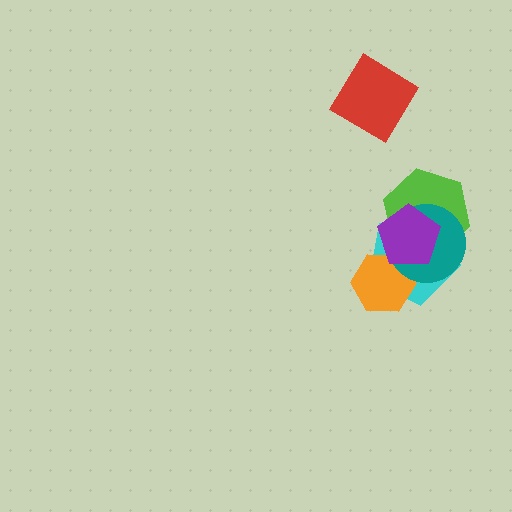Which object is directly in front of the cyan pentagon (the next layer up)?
The orange hexagon is directly in front of the cyan pentagon.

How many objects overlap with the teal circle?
4 objects overlap with the teal circle.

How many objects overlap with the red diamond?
0 objects overlap with the red diamond.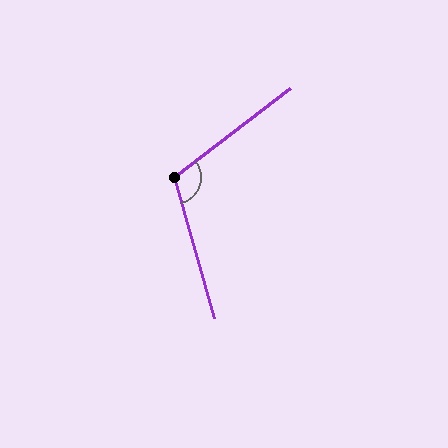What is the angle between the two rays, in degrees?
Approximately 112 degrees.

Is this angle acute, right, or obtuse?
It is obtuse.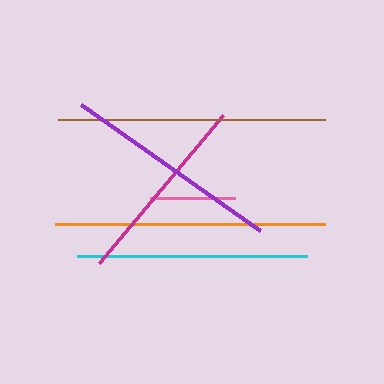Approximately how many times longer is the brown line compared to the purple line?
The brown line is approximately 1.2 times the length of the purple line.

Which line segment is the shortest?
The pink line is the shortest at approximately 85 pixels.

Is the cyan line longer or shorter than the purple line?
The cyan line is longer than the purple line.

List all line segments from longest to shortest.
From longest to shortest: orange, brown, cyan, purple, magenta, pink.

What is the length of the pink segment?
The pink segment is approximately 85 pixels long.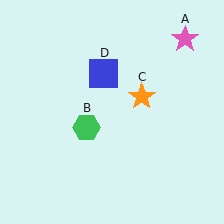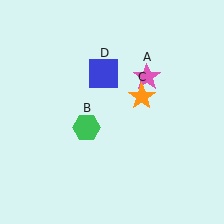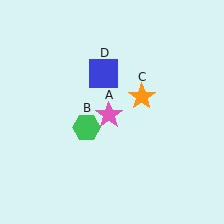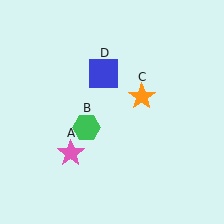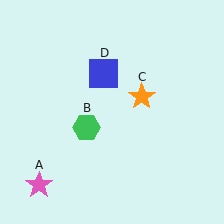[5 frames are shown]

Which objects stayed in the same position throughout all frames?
Green hexagon (object B) and orange star (object C) and blue square (object D) remained stationary.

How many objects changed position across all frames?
1 object changed position: pink star (object A).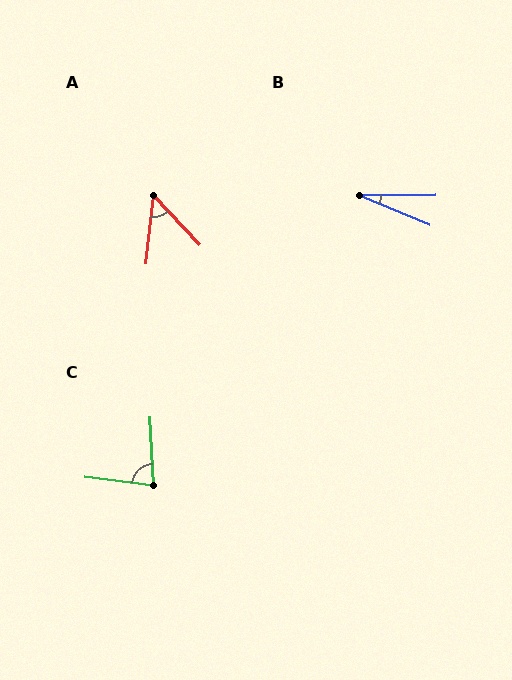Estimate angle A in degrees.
Approximately 49 degrees.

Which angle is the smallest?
B, at approximately 23 degrees.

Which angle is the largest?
C, at approximately 79 degrees.